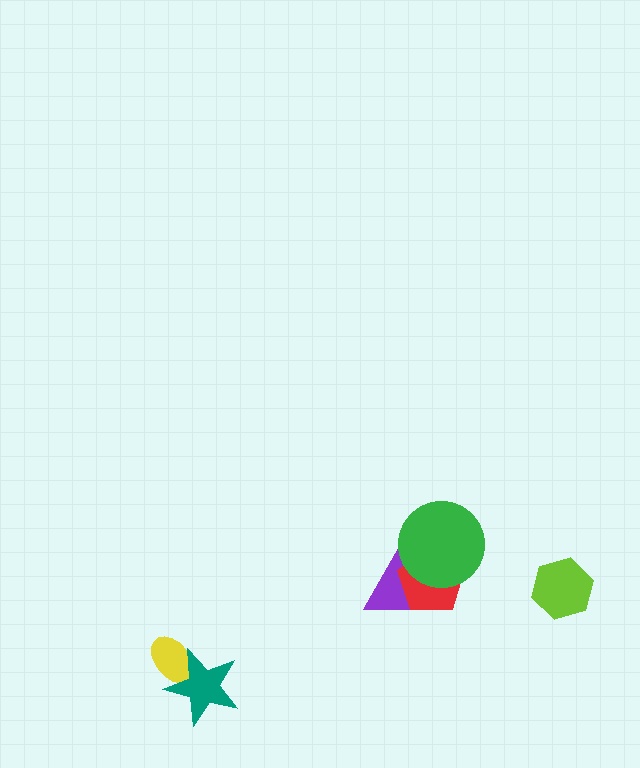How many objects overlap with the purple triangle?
2 objects overlap with the purple triangle.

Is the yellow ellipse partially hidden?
Yes, it is partially covered by another shape.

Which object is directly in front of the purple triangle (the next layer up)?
The red pentagon is directly in front of the purple triangle.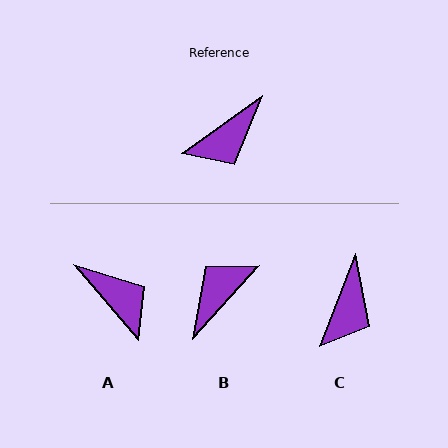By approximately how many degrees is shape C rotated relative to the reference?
Approximately 33 degrees counter-clockwise.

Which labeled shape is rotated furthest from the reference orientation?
B, about 168 degrees away.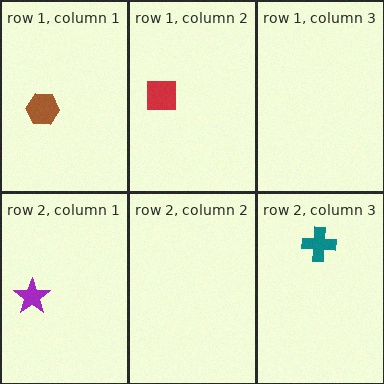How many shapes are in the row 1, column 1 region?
1.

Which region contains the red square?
The row 1, column 2 region.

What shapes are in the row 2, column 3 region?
The teal cross.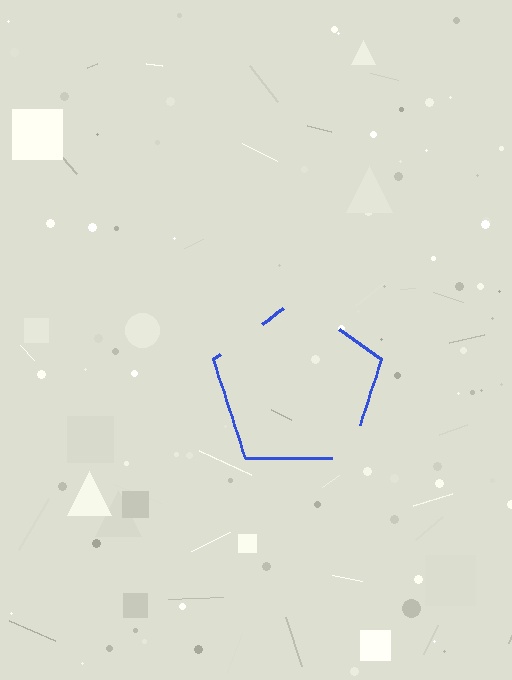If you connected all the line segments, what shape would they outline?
They would outline a pentagon.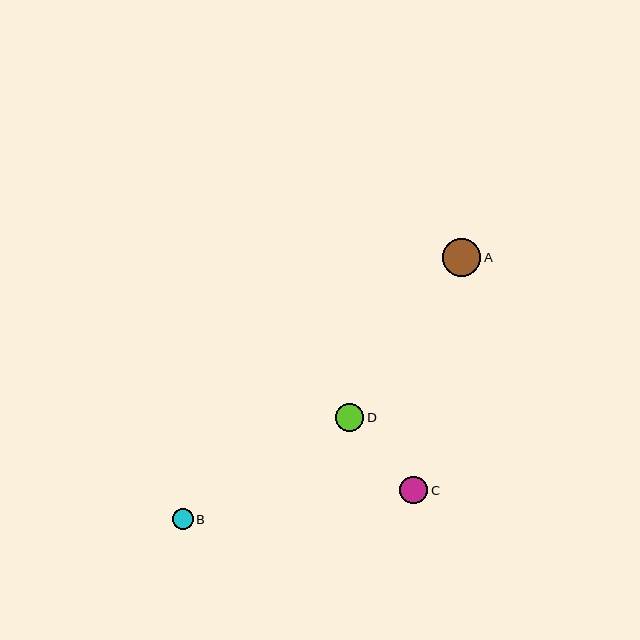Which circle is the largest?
Circle A is the largest with a size of approximately 38 pixels.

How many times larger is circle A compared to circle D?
Circle A is approximately 1.3 times the size of circle D.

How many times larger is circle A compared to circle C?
Circle A is approximately 1.4 times the size of circle C.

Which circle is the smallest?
Circle B is the smallest with a size of approximately 21 pixels.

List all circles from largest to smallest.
From largest to smallest: A, D, C, B.